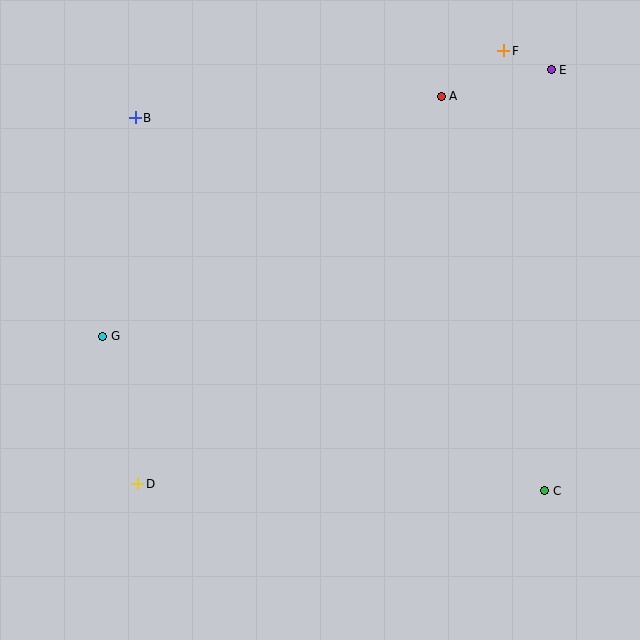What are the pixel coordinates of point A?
Point A is at (441, 96).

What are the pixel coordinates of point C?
Point C is at (545, 491).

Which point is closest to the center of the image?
Point G at (103, 336) is closest to the center.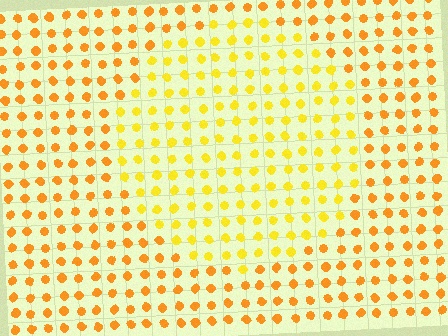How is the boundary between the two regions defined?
The boundary is defined purely by a slight shift in hue (about 24 degrees). Spacing, size, and orientation are identical on both sides.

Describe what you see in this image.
The image is filled with small orange elements in a uniform arrangement. A circle-shaped region is visible where the elements are tinted to a slightly different hue, forming a subtle color boundary.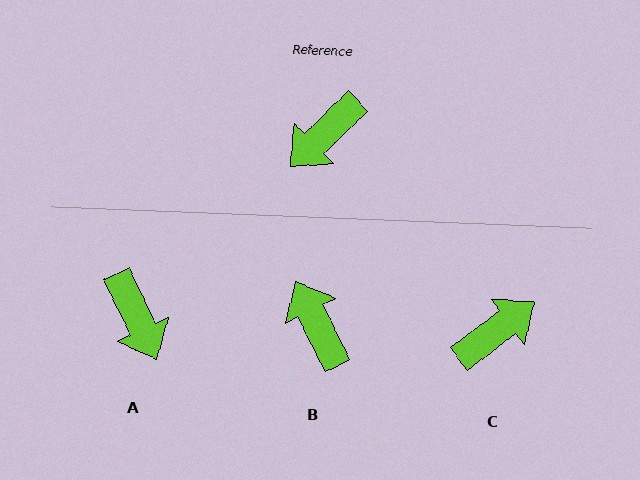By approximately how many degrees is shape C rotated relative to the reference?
Approximately 173 degrees counter-clockwise.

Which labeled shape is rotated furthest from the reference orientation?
C, about 173 degrees away.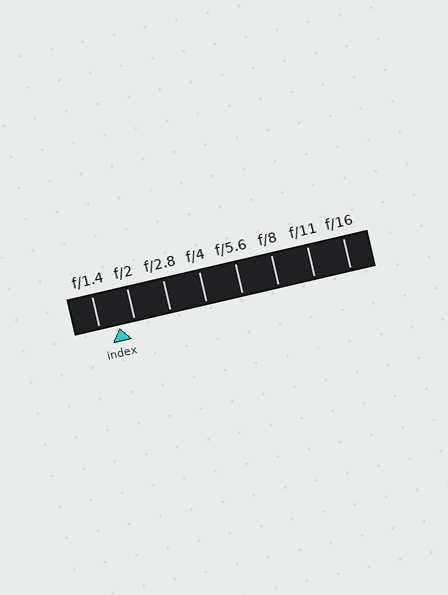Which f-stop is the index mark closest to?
The index mark is closest to f/2.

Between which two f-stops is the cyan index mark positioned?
The index mark is between f/1.4 and f/2.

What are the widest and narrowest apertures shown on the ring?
The widest aperture shown is f/1.4 and the narrowest is f/16.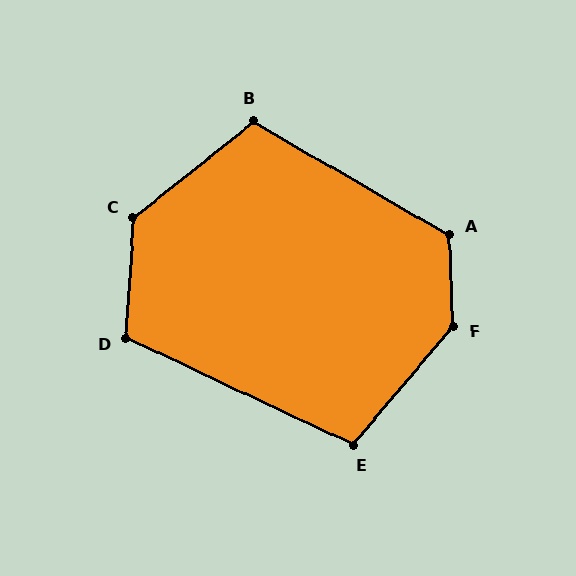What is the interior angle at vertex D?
Approximately 111 degrees (obtuse).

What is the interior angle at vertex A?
Approximately 123 degrees (obtuse).